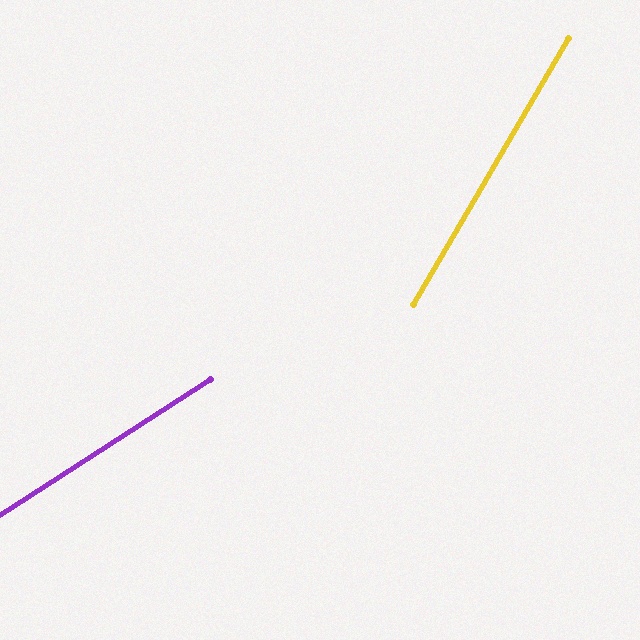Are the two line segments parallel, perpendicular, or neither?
Neither parallel nor perpendicular — they differ by about 27°.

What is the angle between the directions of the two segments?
Approximately 27 degrees.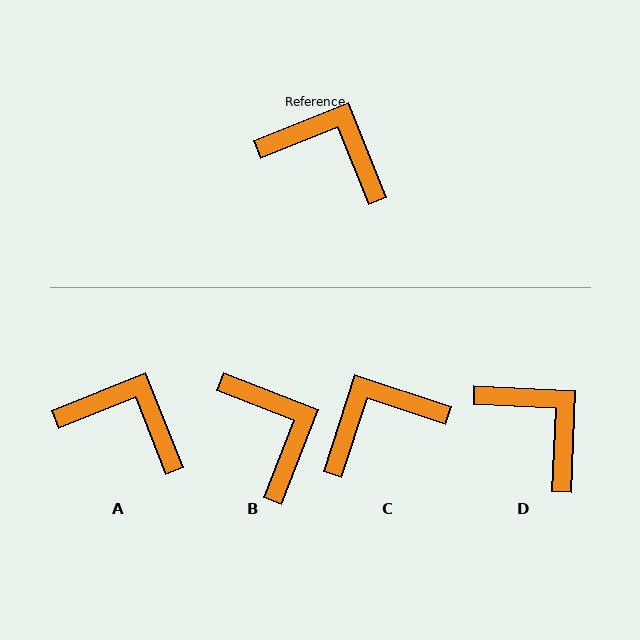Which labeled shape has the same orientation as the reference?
A.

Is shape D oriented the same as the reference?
No, it is off by about 24 degrees.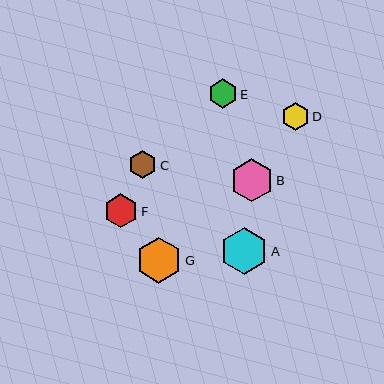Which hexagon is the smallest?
Hexagon D is the smallest with a size of approximately 28 pixels.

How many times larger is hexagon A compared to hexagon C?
Hexagon A is approximately 1.7 times the size of hexagon C.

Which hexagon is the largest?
Hexagon A is the largest with a size of approximately 47 pixels.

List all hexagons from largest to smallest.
From largest to smallest: A, G, B, F, E, C, D.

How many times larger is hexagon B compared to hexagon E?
Hexagon B is approximately 1.5 times the size of hexagon E.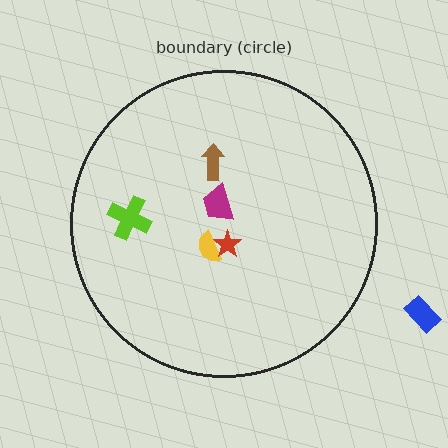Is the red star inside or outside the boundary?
Inside.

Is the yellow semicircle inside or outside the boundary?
Inside.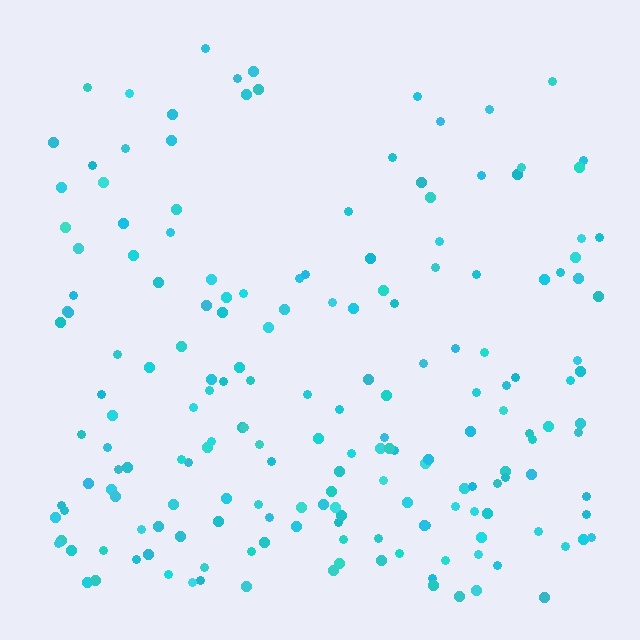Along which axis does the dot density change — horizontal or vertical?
Vertical.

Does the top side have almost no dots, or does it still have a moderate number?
Still a moderate number, just noticeably fewer than the bottom.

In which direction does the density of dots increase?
From top to bottom, with the bottom side densest.